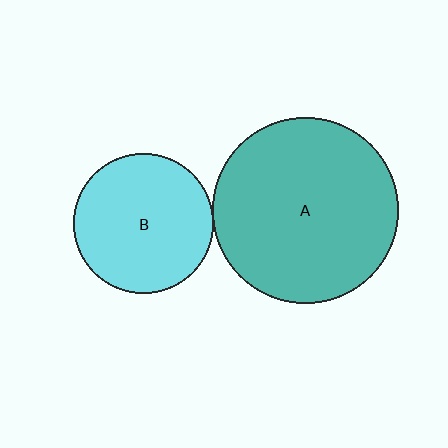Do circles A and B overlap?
Yes.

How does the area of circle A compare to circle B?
Approximately 1.8 times.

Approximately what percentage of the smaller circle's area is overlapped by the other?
Approximately 5%.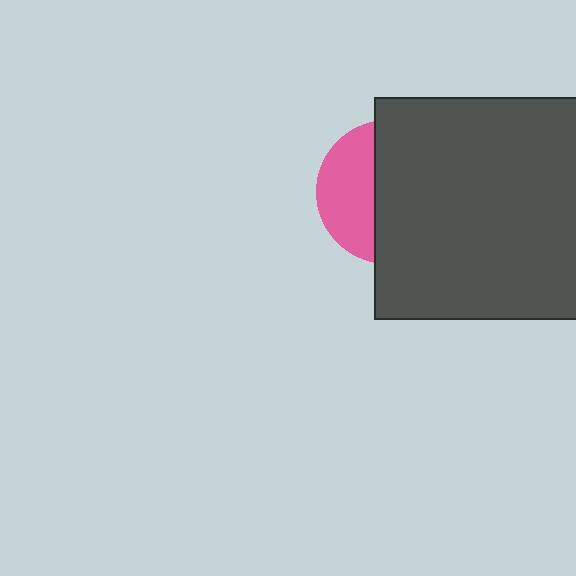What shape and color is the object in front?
The object in front is a dark gray rectangle.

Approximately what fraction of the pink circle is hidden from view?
Roughly 63% of the pink circle is hidden behind the dark gray rectangle.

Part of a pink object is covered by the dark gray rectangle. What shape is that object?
It is a circle.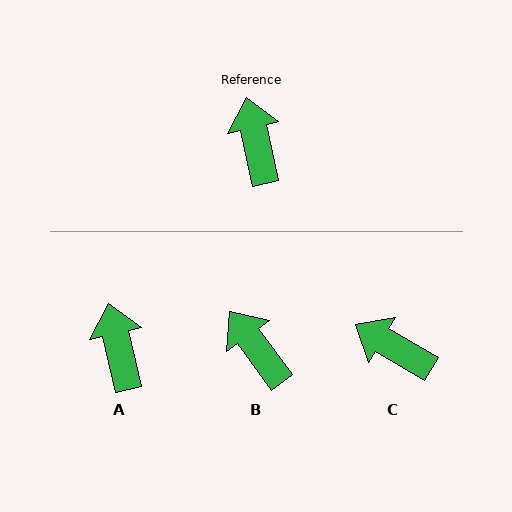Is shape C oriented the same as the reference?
No, it is off by about 47 degrees.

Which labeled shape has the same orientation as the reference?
A.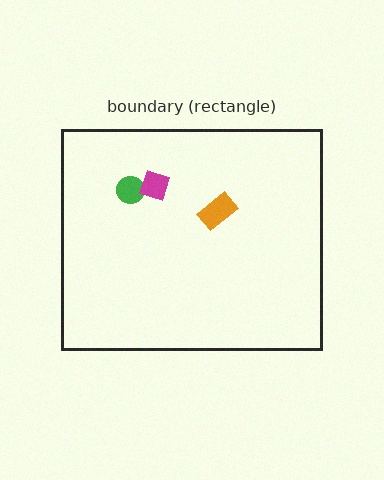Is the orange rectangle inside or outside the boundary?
Inside.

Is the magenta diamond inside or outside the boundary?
Inside.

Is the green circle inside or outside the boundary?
Inside.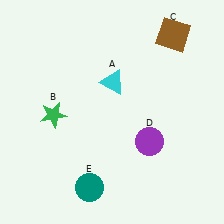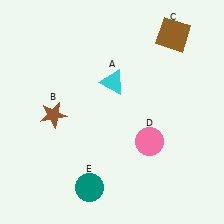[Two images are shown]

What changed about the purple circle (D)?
In Image 1, D is purple. In Image 2, it changed to pink.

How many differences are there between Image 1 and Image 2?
There are 2 differences between the two images.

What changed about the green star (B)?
In Image 1, B is green. In Image 2, it changed to brown.